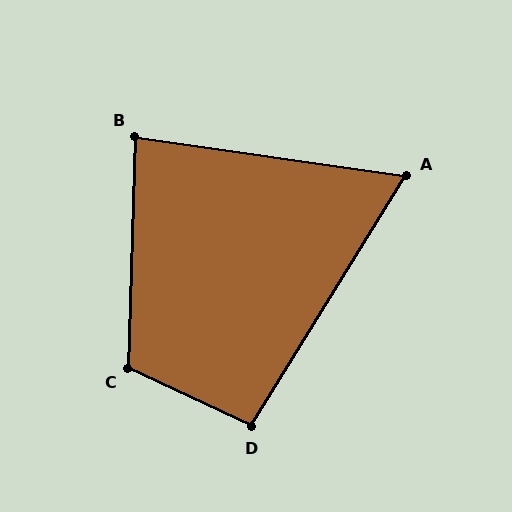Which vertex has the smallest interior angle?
A, at approximately 67 degrees.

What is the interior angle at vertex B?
Approximately 84 degrees (acute).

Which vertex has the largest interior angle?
C, at approximately 113 degrees.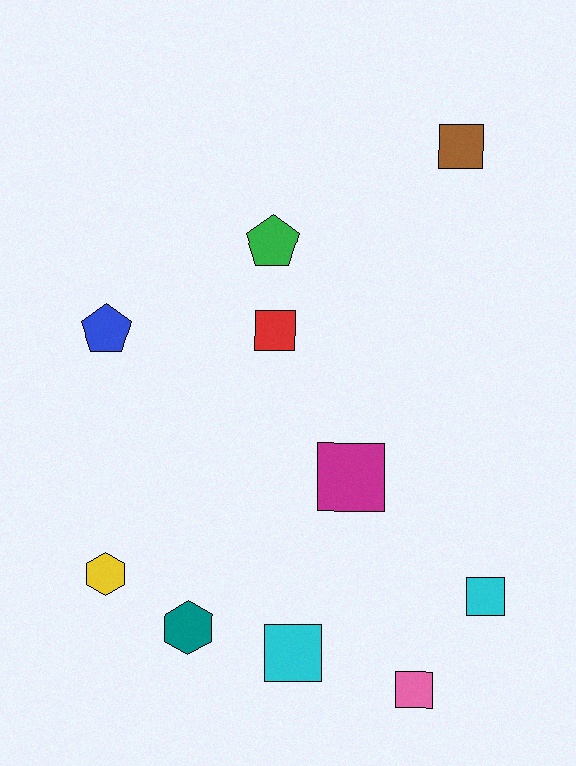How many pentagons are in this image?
There are 2 pentagons.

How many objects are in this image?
There are 10 objects.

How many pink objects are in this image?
There is 1 pink object.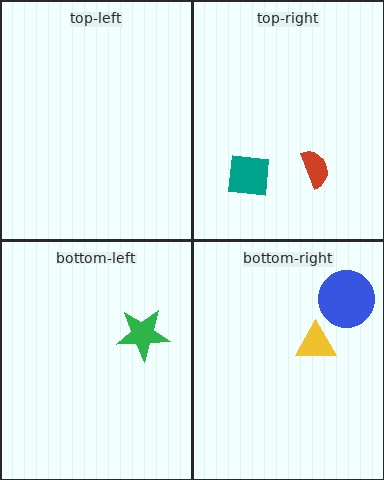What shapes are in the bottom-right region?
The yellow triangle, the blue circle.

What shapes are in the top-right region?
The teal square, the red semicircle.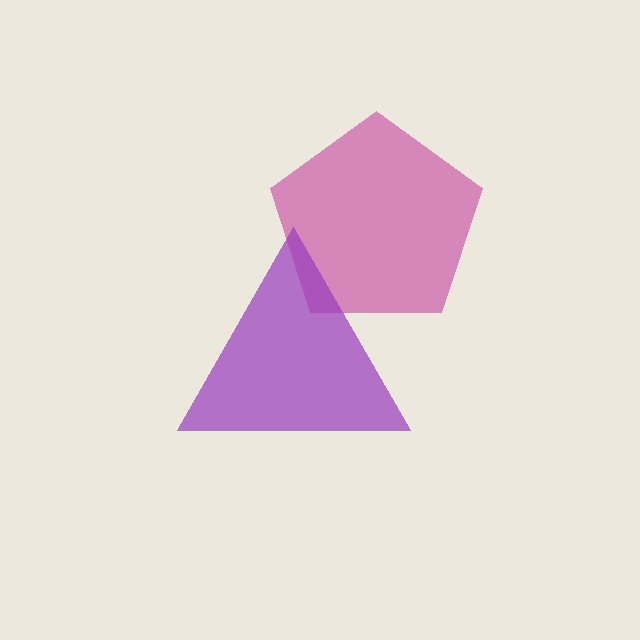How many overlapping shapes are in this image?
There are 2 overlapping shapes in the image.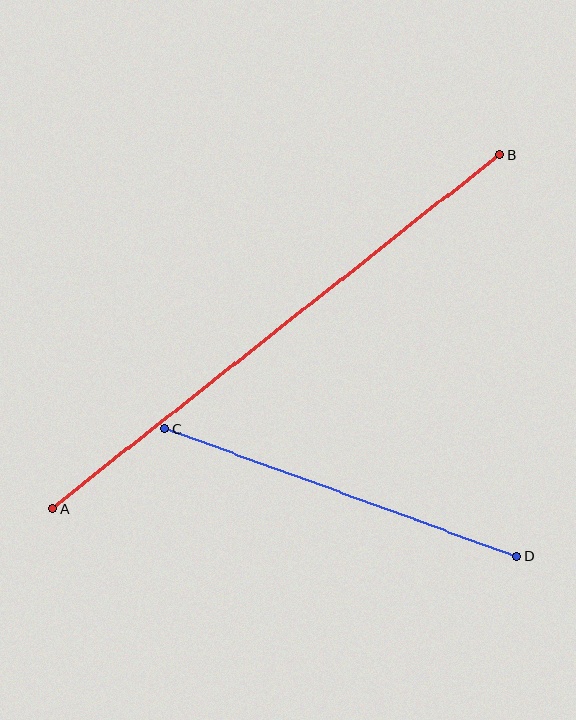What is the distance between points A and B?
The distance is approximately 570 pixels.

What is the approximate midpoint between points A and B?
The midpoint is at approximately (276, 332) pixels.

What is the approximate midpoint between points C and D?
The midpoint is at approximately (341, 493) pixels.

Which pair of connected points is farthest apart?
Points A and B are farthest apart.